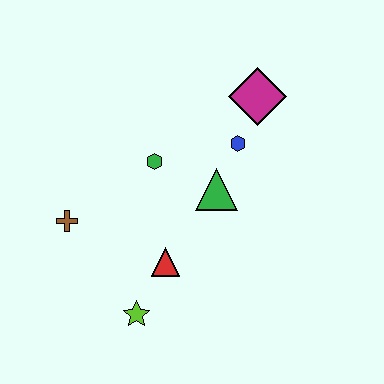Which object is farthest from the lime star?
The magenta diamond is farthest from the lime star.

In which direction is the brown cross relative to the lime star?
The brown cross is above the lime star.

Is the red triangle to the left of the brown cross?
No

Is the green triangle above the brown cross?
Yes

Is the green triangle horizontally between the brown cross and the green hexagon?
No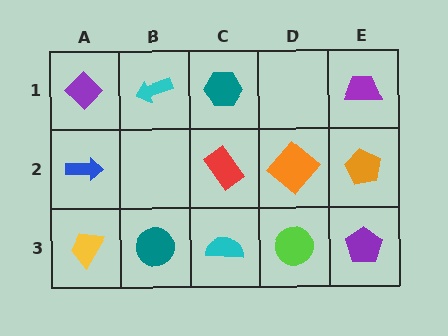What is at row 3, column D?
A lime circle.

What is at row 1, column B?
A cyan arrow.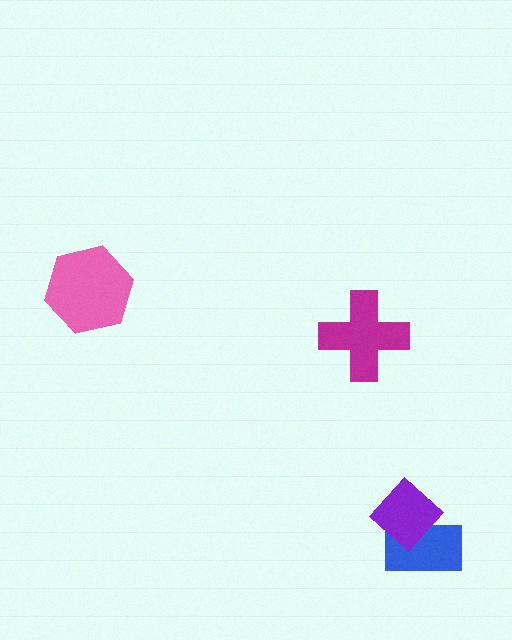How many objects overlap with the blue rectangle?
1 object overlaps with the blue rectangle.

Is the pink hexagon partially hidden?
No, no other shape covers it.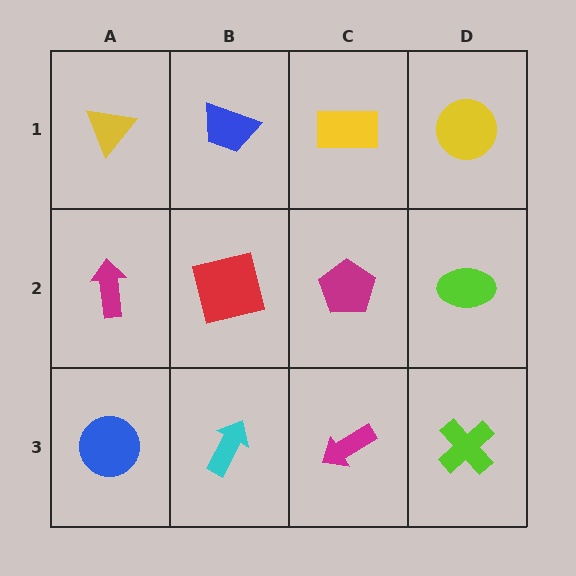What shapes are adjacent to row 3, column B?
A red square (row 2, column B), a blue circle (row 3, column A), a magenta arrow (row 3, column C).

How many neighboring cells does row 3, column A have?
2.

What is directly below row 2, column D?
A lime cross.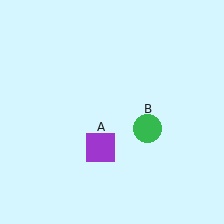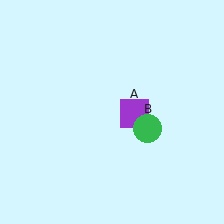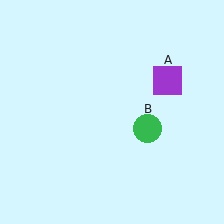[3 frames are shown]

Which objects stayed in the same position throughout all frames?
Green circle (object B) remained stationary.